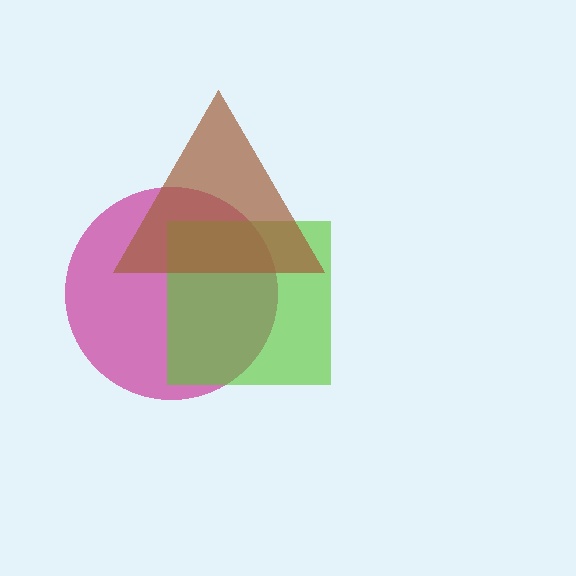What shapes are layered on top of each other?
The layered shapes are: a magenta circle, a lime square, a brown triangle.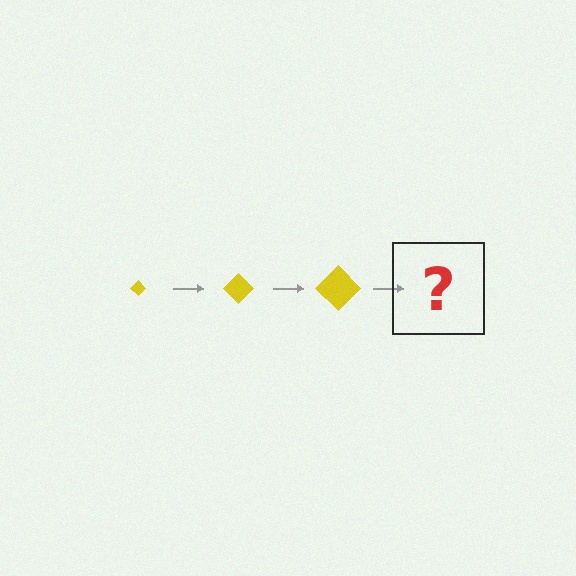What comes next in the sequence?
The next element should be a yellow diamond, larger than the previous one.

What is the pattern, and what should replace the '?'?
The pattern is that the diamond gets progressively larger each step. The '?' should be a yellow diamond, larger than the previous one.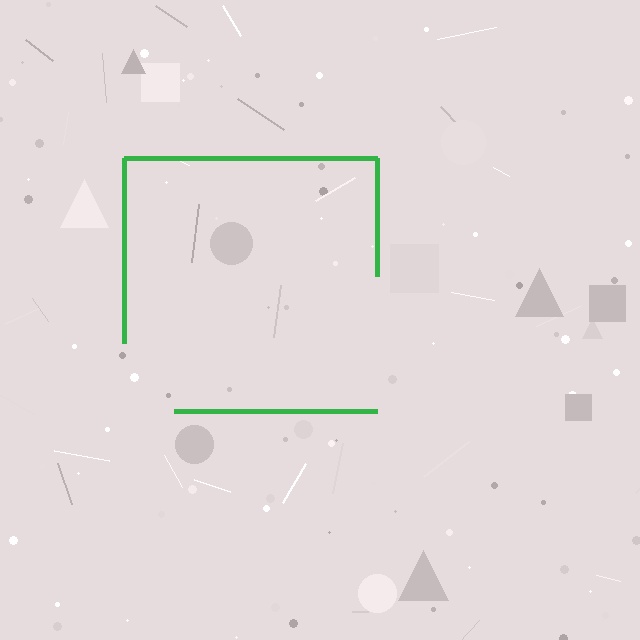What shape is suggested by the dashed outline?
The dashed outline suggests a square.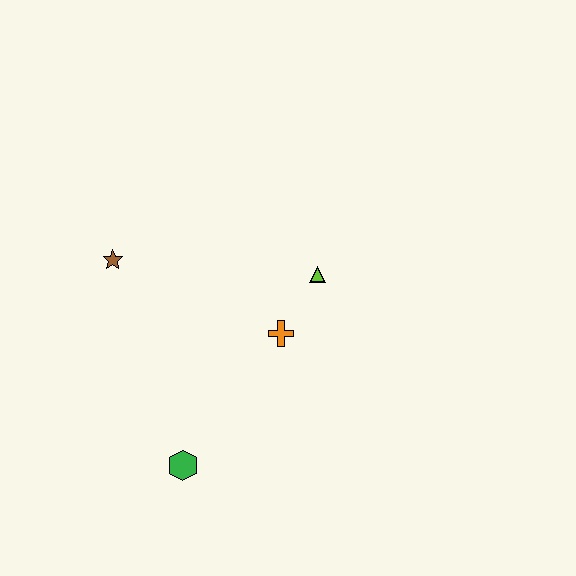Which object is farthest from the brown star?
The green hexagon is farthest from the brown star.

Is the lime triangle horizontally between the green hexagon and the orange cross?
No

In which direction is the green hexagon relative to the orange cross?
The green hexagon is below the orange cross.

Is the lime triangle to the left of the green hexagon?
No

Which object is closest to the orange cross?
The lime triangle is closest to the orange cross.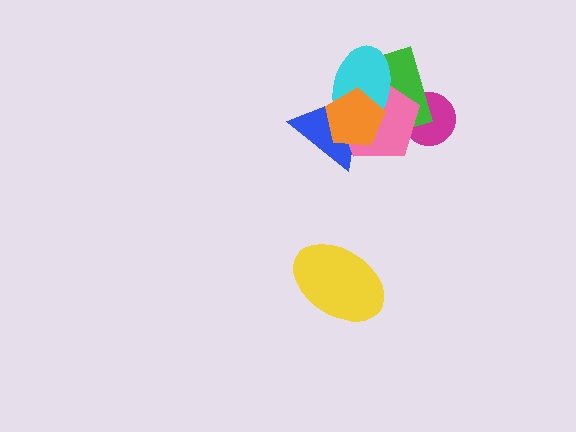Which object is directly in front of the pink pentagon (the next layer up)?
The cyan ellipse is directly in front of the pink pentagon.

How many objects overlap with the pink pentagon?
5 objects overlap with the pink pentagon.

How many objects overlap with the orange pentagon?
4 objects overlap with the orange pentagon.